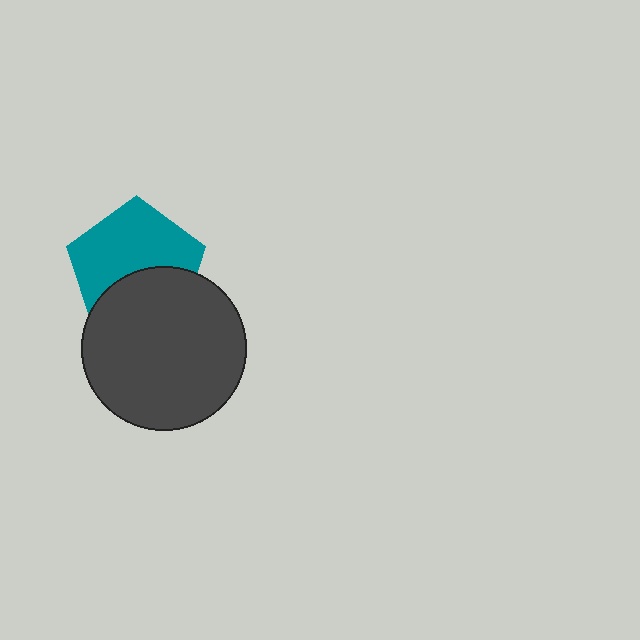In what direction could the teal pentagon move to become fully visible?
The teal pentagon could move up. That would shift it out from behind the dark gray circle entirely.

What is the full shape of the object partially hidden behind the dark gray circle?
The partially hidden object is a teal pentagon.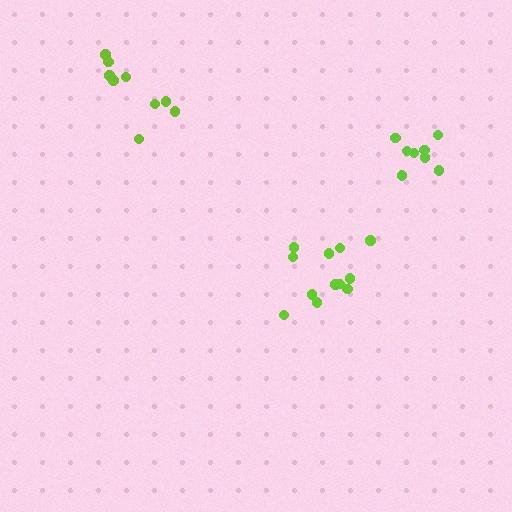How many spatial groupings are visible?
There are 3 spatial groupings.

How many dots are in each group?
Group 1: 9 dots, Group 2: 12 dots, Group 3: 8 dots (29 total).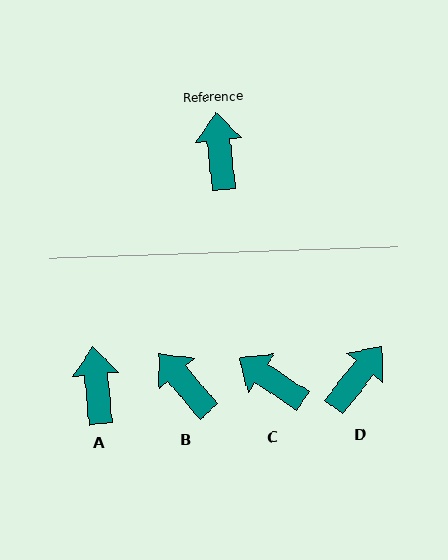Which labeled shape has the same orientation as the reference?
A.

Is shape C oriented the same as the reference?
No, it is off by about 51 degrees.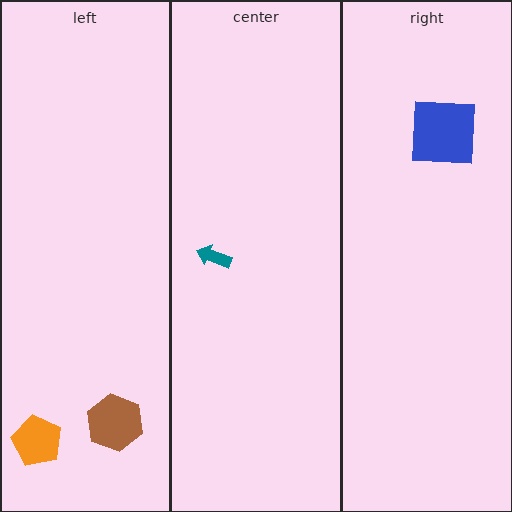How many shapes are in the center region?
1.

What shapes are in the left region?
The brown hexagon, the orange pentagon.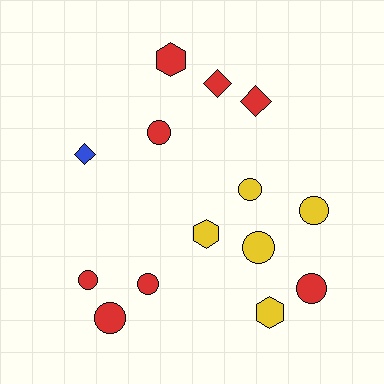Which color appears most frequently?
Red, with 8 objects.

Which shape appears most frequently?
Circle, with 8 objects.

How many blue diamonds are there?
There is 1 blue diamond.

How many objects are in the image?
There are 14 objects.